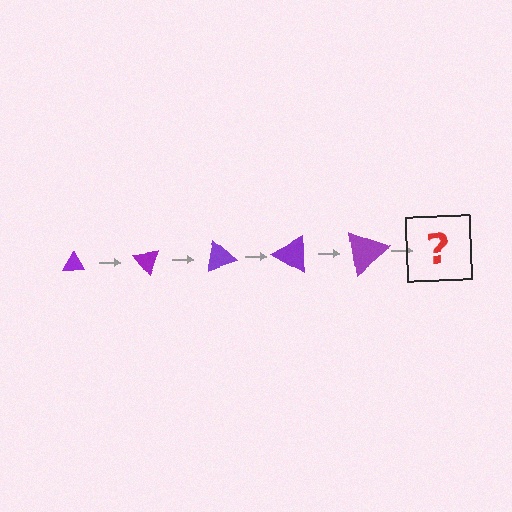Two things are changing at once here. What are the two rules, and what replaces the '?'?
The two rules are that the triangle grows larger each step and it rotates 50 degrees each step. The '?' should be a triangle, larger than the previous one and rotated 250 degrees from the start.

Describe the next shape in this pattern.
It should be a triangle, larger than the previous one and rotated 250 degrees from the start.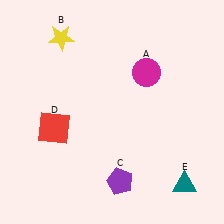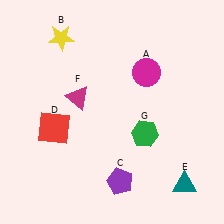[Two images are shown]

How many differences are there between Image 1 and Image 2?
There are 2 differences between the two images.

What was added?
A magenta triangle (F), a green hexagon (G) were added in Image 2.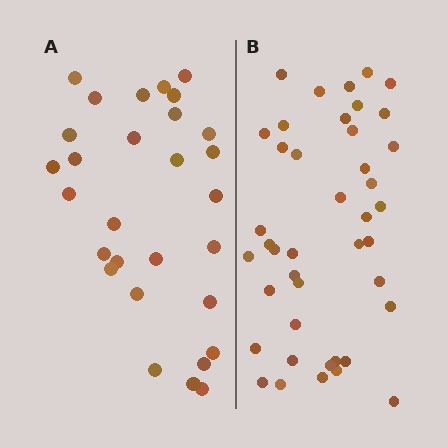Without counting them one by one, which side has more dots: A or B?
Region B (the right region) has more dots.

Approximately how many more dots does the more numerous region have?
Region B has approximately 15 more dots than region A.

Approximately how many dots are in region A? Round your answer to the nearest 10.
About 30 dots. (The exact count is 29, which rounds to 30.)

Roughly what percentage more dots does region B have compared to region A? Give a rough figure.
About 45% more.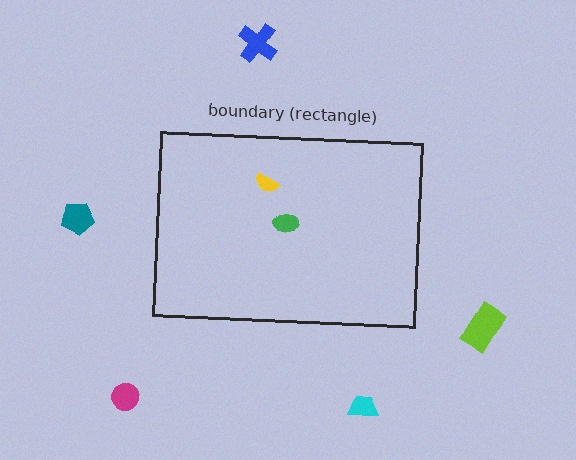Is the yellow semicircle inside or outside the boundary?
Inside.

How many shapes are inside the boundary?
2 inside, 5 outside.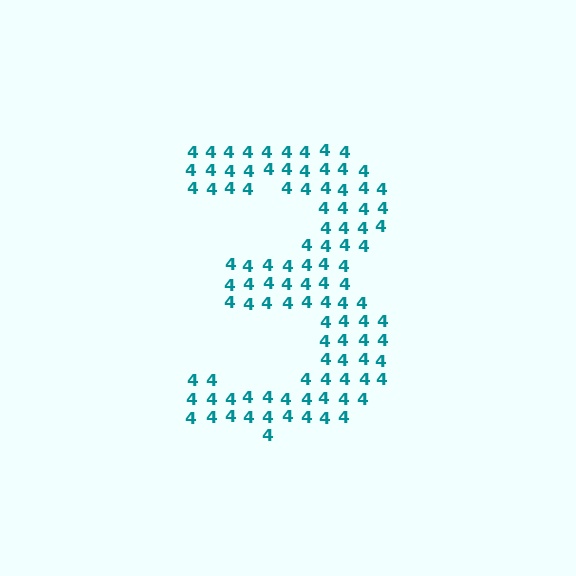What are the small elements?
The small elements are digit 4's.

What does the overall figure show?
The overall figure shows the digit 3.